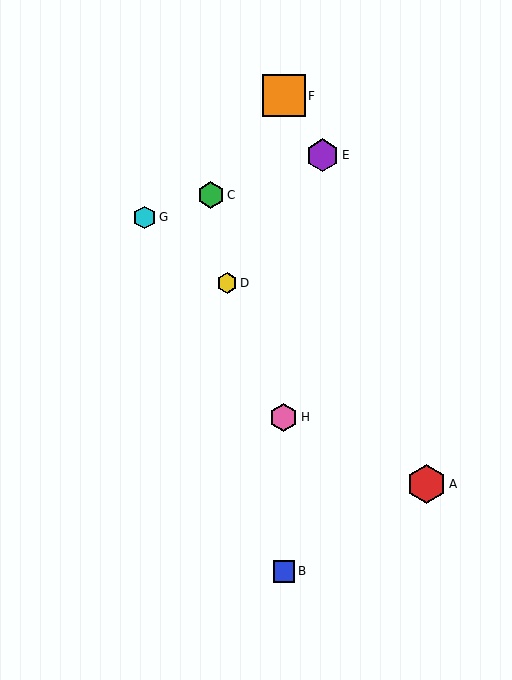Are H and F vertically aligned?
Yes, both are at x≈284.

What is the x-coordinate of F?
Object F is at x≈284.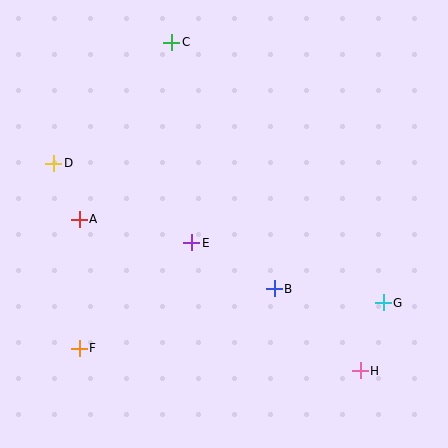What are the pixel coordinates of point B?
Point B is at (274, 289).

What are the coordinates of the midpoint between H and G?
The midpoint between H and G is at (372, 337).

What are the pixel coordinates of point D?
Point D is at (54, 163).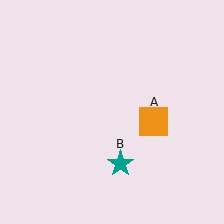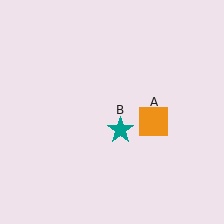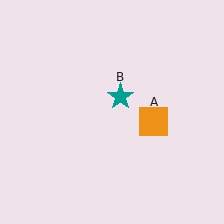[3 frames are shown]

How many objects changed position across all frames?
1 object changed position: teal star (object B).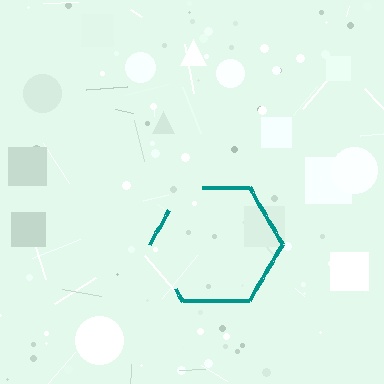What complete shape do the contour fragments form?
The contour fragments form a hexagon.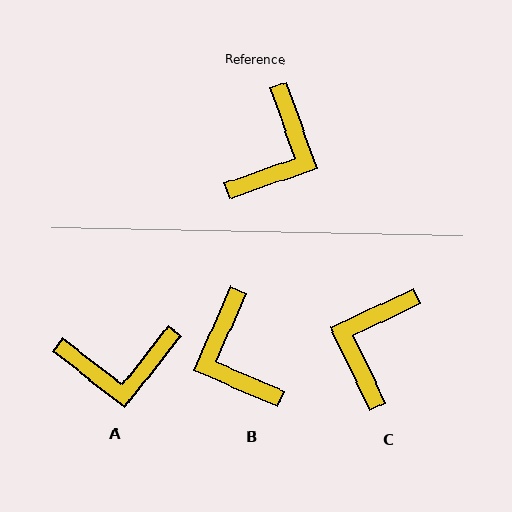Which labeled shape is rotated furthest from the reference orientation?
C, about 174 degrees away.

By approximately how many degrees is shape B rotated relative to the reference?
Approximately 133 degrees clockwise.